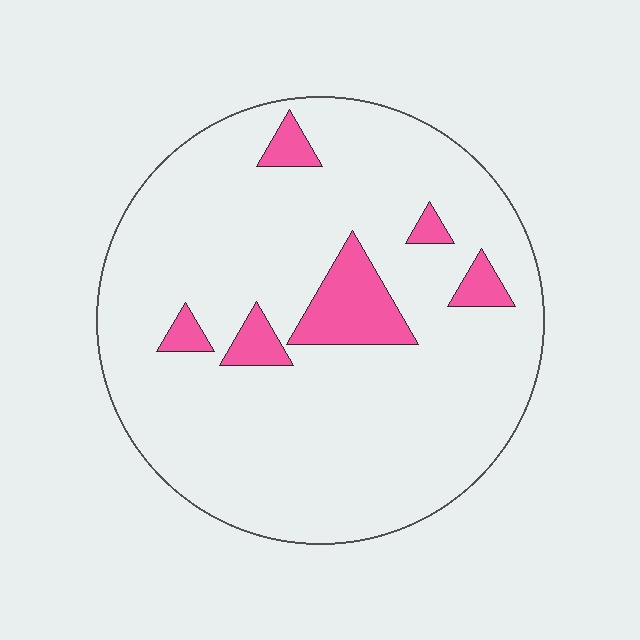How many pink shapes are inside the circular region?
6.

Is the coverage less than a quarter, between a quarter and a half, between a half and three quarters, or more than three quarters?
Less than a quarter.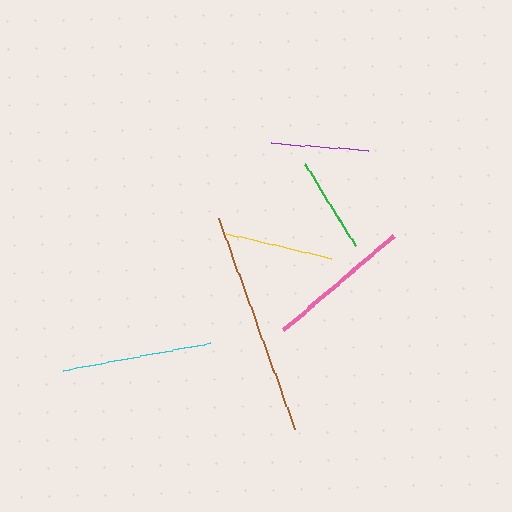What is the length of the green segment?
The green segment is approximately 96 pixels long.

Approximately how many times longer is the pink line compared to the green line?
The pink line is approximately 1.5 times the length of the green line.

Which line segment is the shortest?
The green line is the shortest at approximately 96 pixels.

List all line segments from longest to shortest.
From longest to shortest: brown, cyan, pink, yellow, purple, green.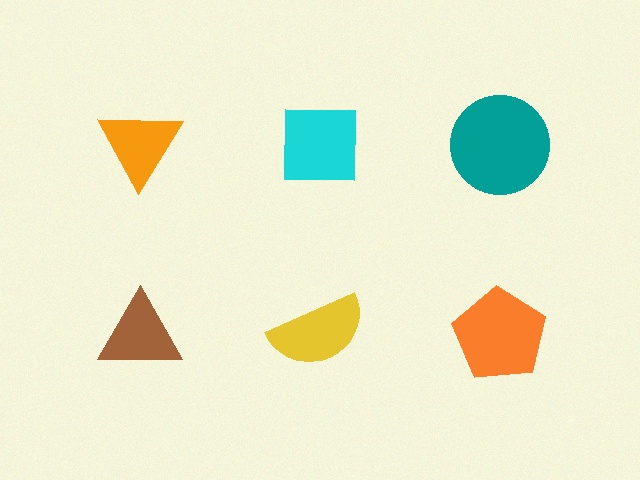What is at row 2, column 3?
An orange pentagon.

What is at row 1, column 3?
A teal circle.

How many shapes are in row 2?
3 shapes.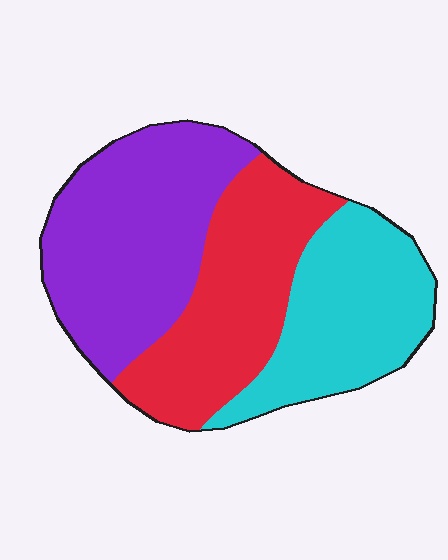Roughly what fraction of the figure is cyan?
Cyan takes up between a sixth and a third of the figure.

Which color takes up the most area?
Purple, at roughly 40%.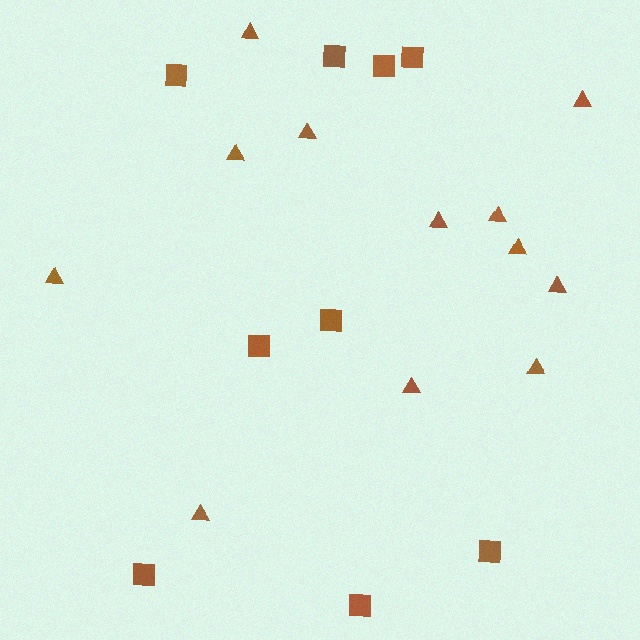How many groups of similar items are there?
There are 2 groups: one group of triangles (12) and one group of squares (9).